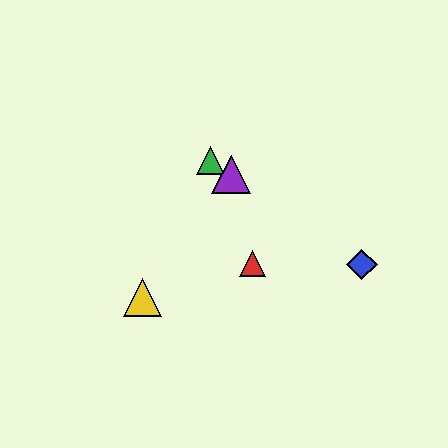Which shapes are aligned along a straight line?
The blue diamond, the green triangle, the purple triangle are aligned along a straight line.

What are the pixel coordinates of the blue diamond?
The blue diamond is at (362, 264).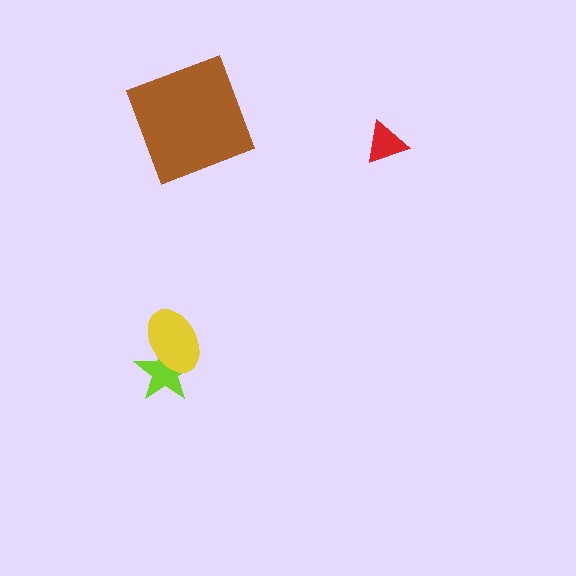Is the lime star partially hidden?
Yes, it is partially covered by another shape.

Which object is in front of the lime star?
The yellow ellipse is in front of the lime star.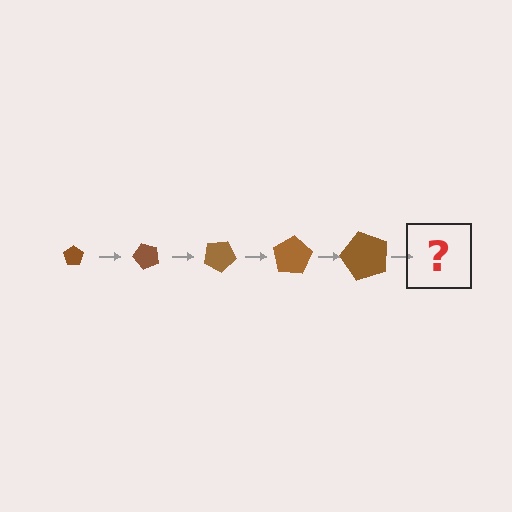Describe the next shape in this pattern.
It should be a pentagon, larger than the previous one and rotated 250 degrees from the start.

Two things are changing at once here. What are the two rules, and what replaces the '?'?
The two rules are that the pentagon grows larger each step and it rotates 50 degrees each step. The '?' should be a pentagon, larger than the previous one and rotated 250 degrees from the start.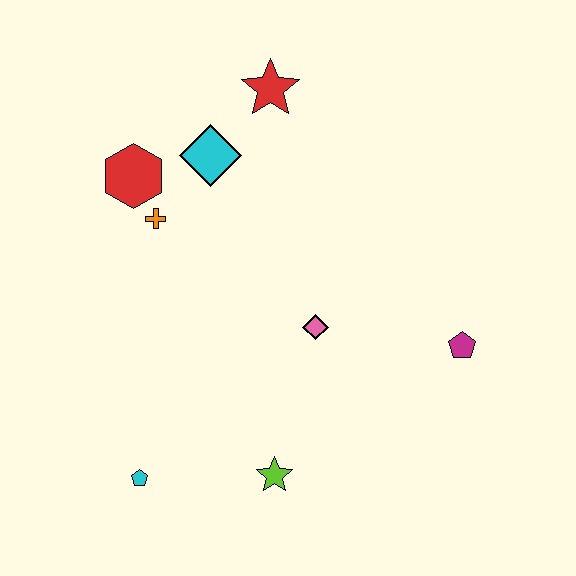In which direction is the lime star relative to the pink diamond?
The lime star is below the pink diamond.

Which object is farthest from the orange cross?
The magenta pentagon is farthest from the orange cross.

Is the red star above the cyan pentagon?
Yes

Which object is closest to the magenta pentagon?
The pink diamond is closest to the magenta pentagon.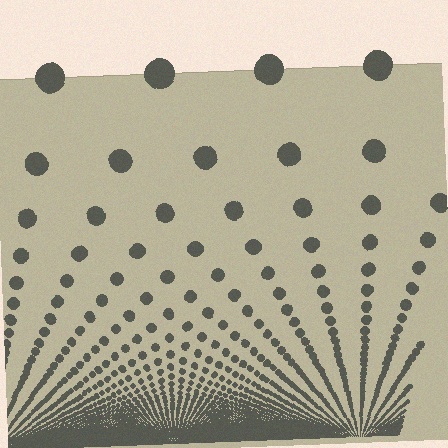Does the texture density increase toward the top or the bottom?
Density increases toward the bottom.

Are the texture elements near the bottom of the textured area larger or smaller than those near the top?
Smaller. The gradient is inverted — elements near the bottom are smaller and denser.